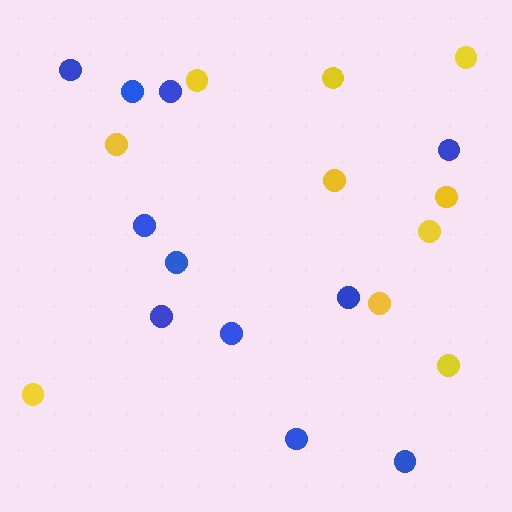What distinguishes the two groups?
There are 2 groups: one group of yellow circles (10) and one group of blue circles (11).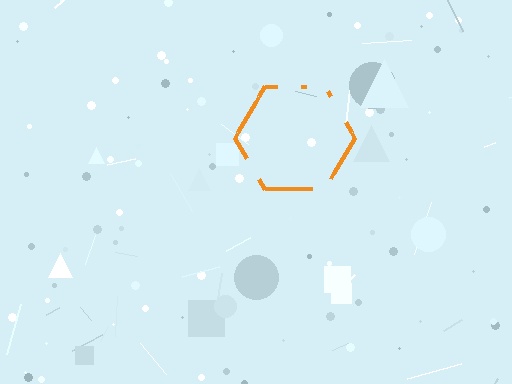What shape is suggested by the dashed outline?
The dashed outline suggests a hexagon.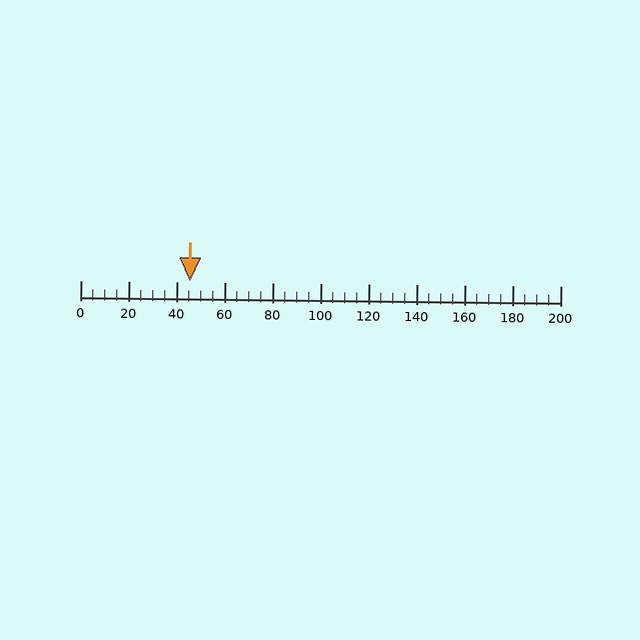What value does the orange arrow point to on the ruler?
The orange arrow points to approximately 46.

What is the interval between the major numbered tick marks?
The major tick marks are spaced 20 units apart.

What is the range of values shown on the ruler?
The ruler shows values from 0 to 200.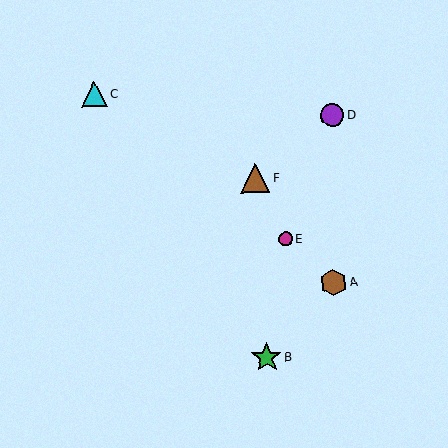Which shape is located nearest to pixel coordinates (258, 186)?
The brown triangle (labeled F) at (255, 178) is nearest to that location.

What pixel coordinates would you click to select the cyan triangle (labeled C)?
Click at (94, 94) to select the cyan triangle C.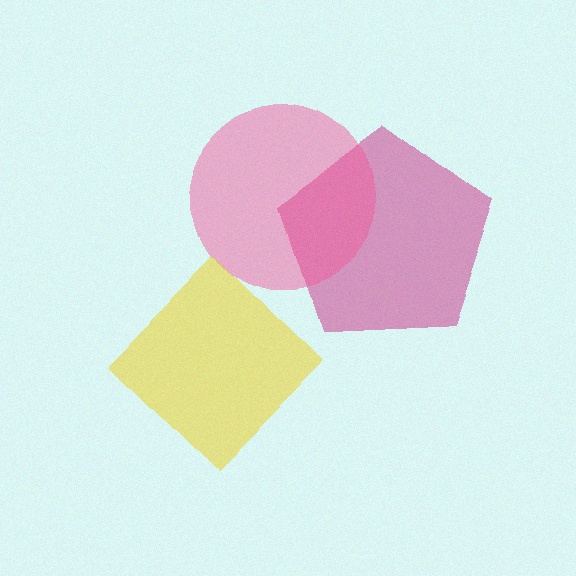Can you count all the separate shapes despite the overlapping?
Yes, there are 3 separate shapes.